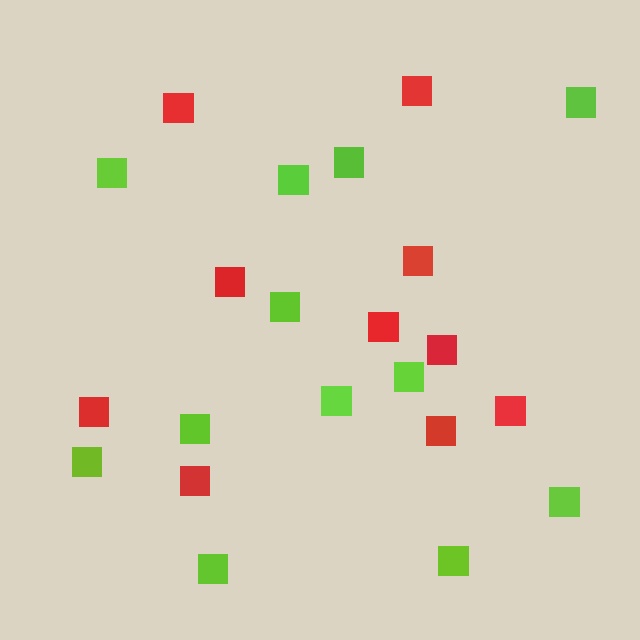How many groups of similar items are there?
There are 2 groups: one group of red squares (10) and one group of lime squares (12).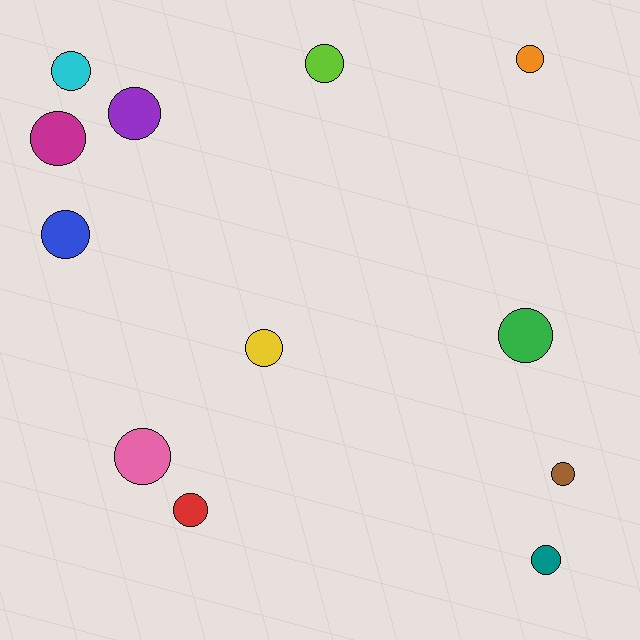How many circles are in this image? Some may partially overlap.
There are 12 circles.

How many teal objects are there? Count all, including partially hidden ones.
There is 1 teal object.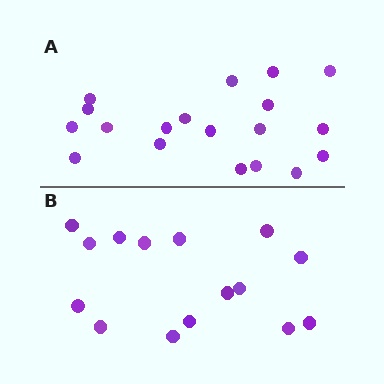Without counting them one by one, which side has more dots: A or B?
Region A (the top region) has more dots.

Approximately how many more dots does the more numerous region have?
Region A has about 4 more dots than region B.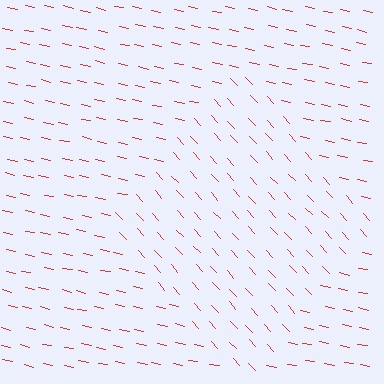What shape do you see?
I see a diamond.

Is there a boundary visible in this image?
Yes, there is a texture boundary formed by a change in line orientation.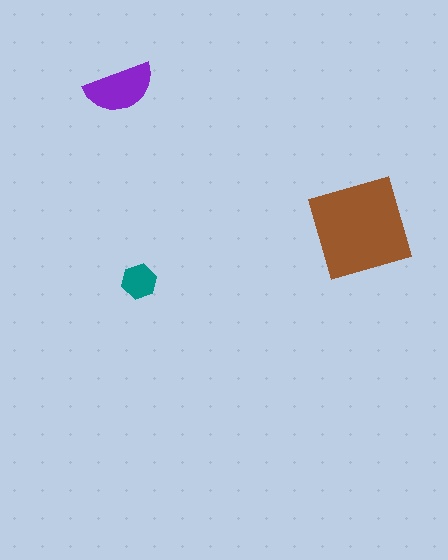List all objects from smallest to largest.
The teal hexagon, the purple semicircle, the brown square.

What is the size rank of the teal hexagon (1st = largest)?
3rd.